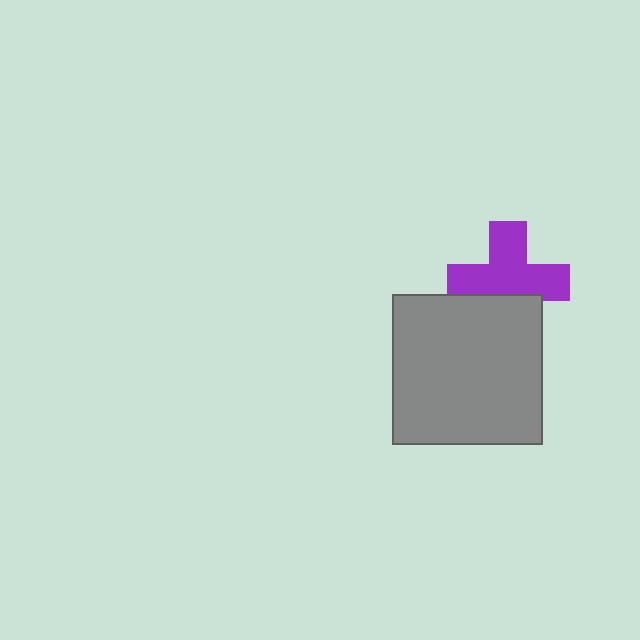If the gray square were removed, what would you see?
You would see the complete purple cross.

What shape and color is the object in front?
The object in front is a gray square.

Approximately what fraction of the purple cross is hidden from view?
Roughly 30% of the purple cross is hidden behind the gray square.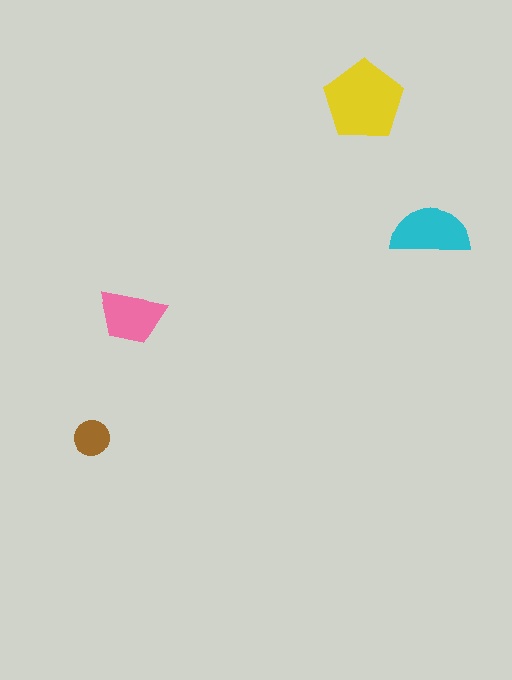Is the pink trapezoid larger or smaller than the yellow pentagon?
Smaller.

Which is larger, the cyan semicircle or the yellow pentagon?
The yellow pentagon.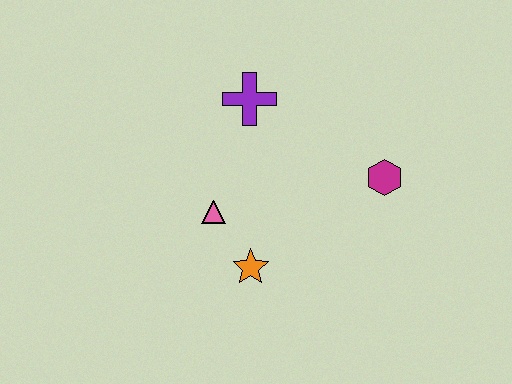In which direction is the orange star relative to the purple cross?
The orange star is below the purple cross.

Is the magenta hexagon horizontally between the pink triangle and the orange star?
No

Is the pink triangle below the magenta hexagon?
Yes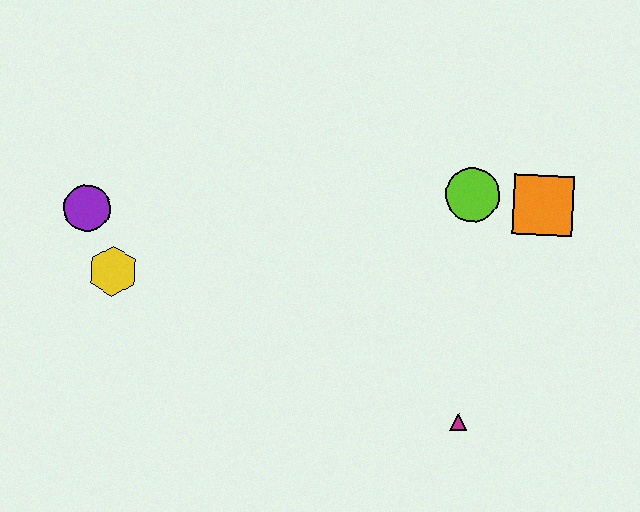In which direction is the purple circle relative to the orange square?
The purple circle is to the left of the orange square.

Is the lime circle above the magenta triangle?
Yes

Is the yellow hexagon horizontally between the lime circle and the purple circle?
Yes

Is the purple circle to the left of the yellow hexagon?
Yes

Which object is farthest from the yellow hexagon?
The orange square is farthest from the yellow hexagon.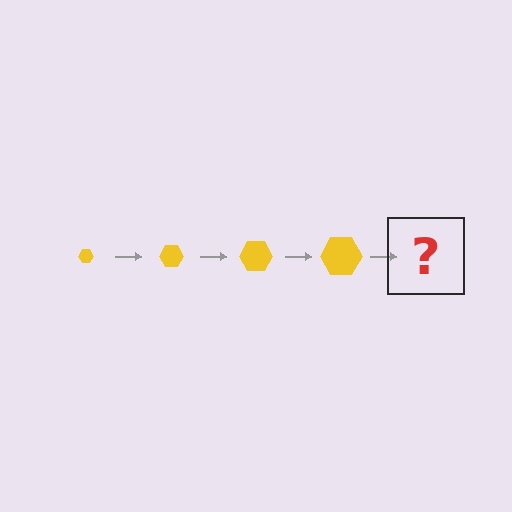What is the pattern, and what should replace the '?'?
The pattern is that the hexagon gets progressively larger each step. The '?' should be a yellow hexagon, larger than the previous one.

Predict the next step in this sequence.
The next step is a yellow hexagon, larger than the previous one.